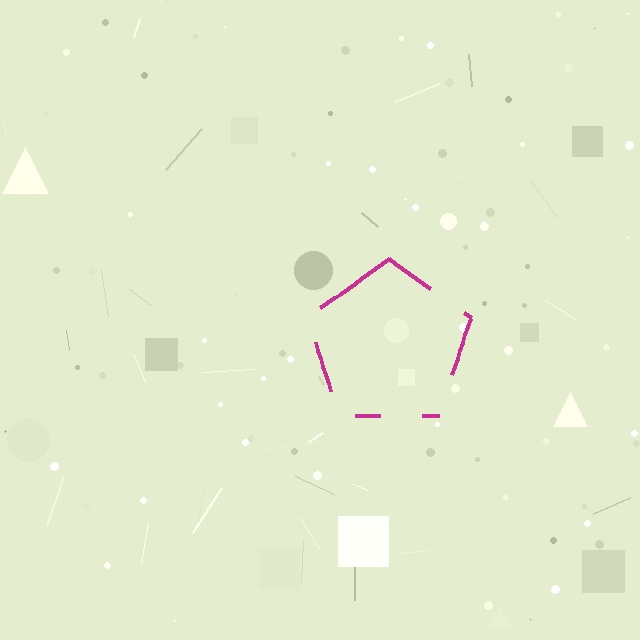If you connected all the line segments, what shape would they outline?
They would outline a pentagon.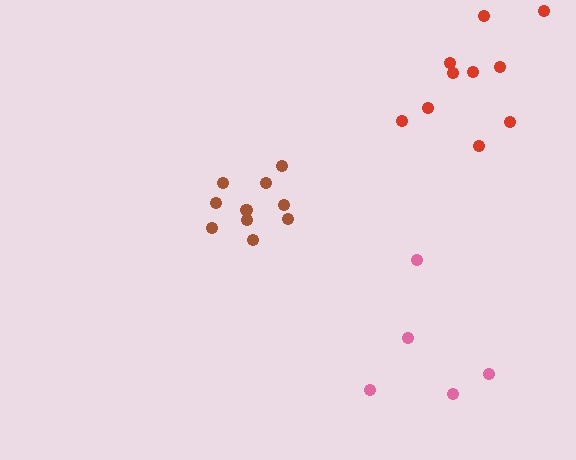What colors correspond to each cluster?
The clusters are colored: brown, red, pink.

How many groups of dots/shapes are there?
There are 3 groups.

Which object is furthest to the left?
The brown cluster is leftmost.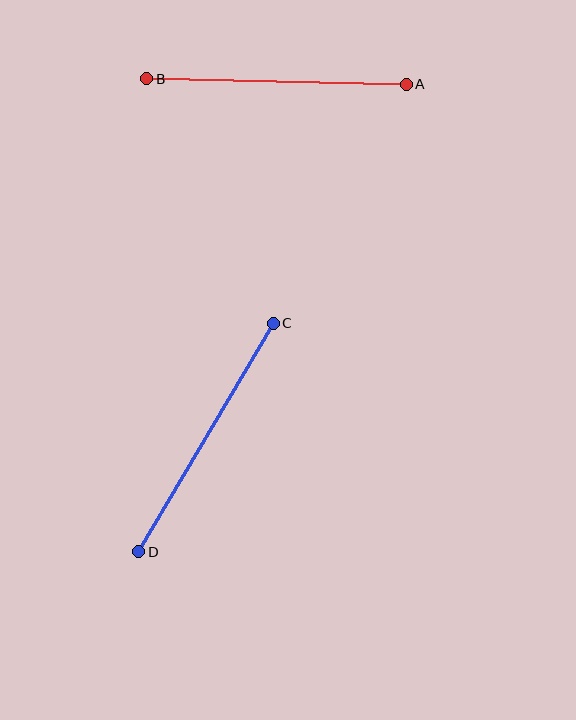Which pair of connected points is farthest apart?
Points C and D are farthest apart.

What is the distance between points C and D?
The distance is approximately 265 pixels.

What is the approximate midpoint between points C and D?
The midpoint is at approximately (206, 438) pixels.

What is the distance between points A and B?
The distance is approximately 259 pixels.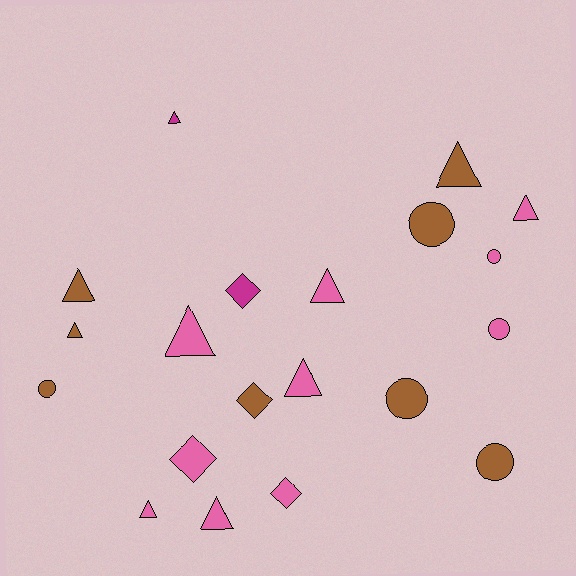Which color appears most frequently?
Pink, with 10 objects.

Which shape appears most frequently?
Triangle, with 10 objects.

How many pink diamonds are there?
There are 2 pink diamonds.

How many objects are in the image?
There are 20 objects.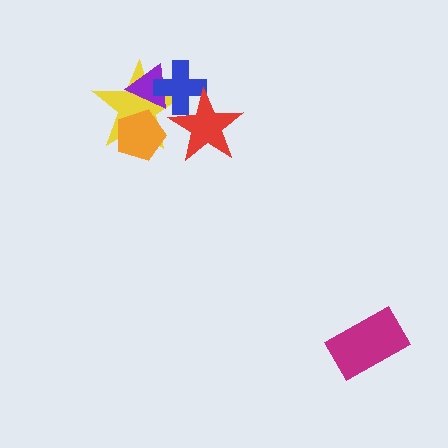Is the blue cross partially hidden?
Yes, it is partially covered by another shape.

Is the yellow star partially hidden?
Yes, it is partially covered by another shape.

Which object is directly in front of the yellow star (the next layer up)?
The orange pentagon is directly in front of the yellow star.